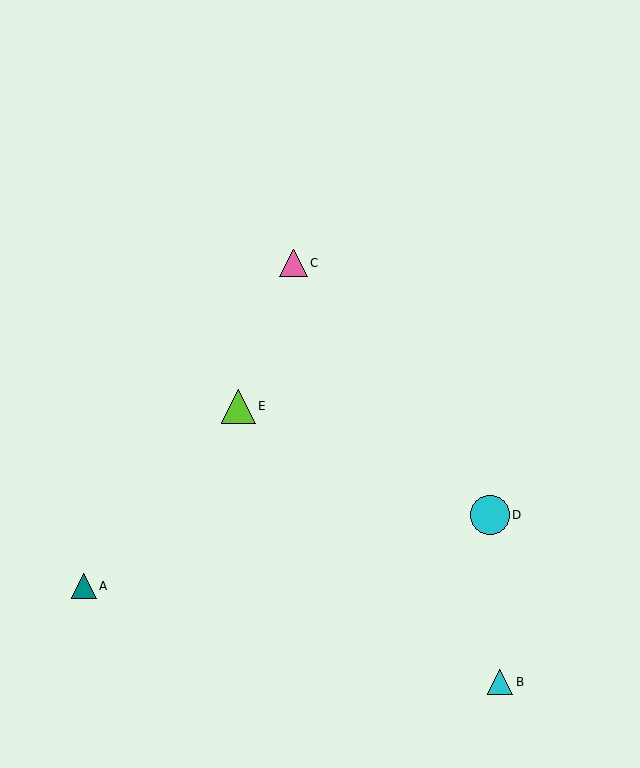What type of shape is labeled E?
Shape E is a lime triangle.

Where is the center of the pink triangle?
The center of the pink triangle is at (293, 263).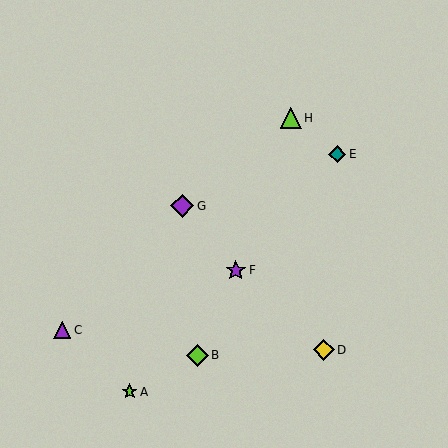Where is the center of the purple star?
The center of the purple star is at (236, 270).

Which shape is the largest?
The purple diamond (labeled G) is the largest.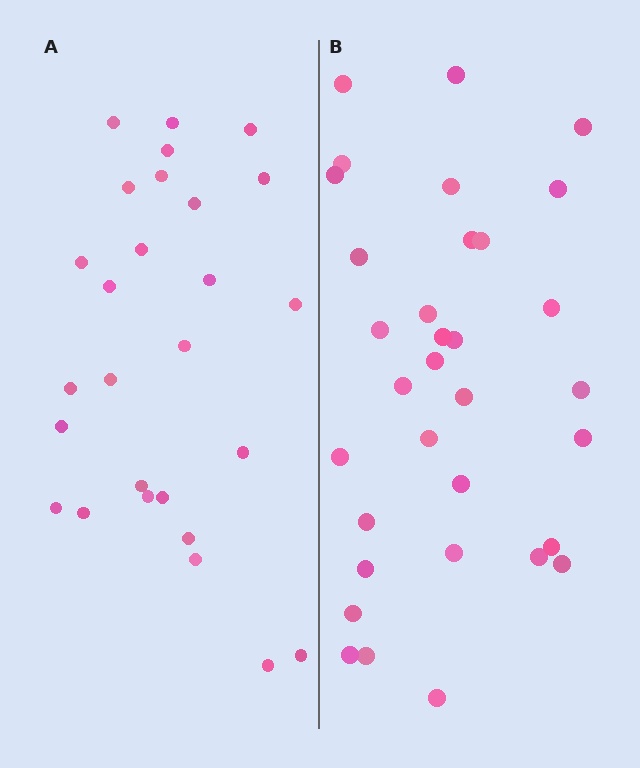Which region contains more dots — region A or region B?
Region B (the right region) has more dots.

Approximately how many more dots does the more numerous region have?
Region B has about 6 more dots than region A.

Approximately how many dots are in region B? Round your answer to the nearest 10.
About 30 dots. (The exact count is 33, which rounds to 30.)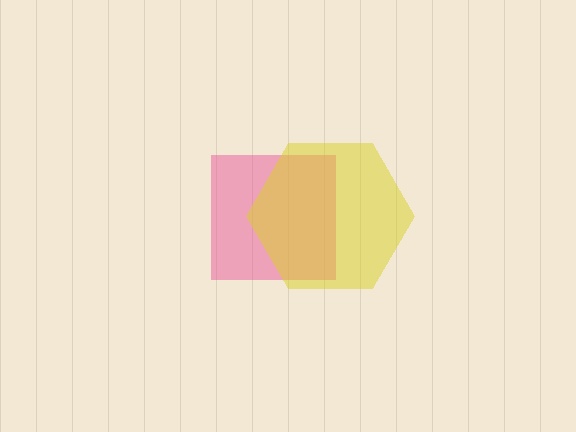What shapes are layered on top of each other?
The layered shapes are: a pink square, a yellow hexagon.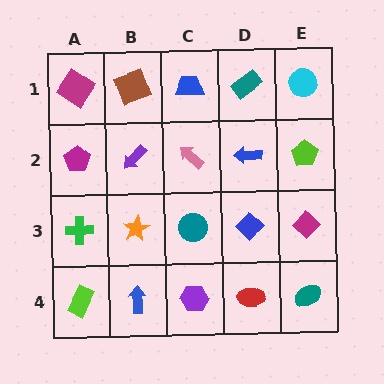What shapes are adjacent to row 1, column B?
A purple arrow (row 2, column B), a magenta diamond (row 1, column A), a blue trapezoid (row 1, column C).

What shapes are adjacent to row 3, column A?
A magenta pentagon (row 2, column A), a lime rectangle (row 4, column A), an orange star (row 3, column B).